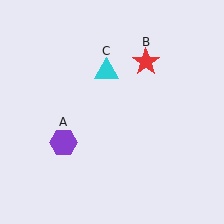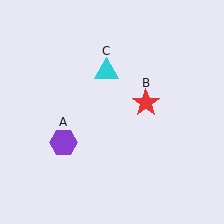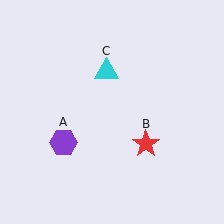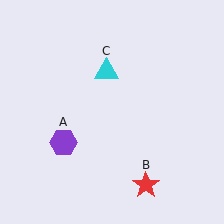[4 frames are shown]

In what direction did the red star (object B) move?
The red star (object B) moved down.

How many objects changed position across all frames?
1 object changed position: red star (object B).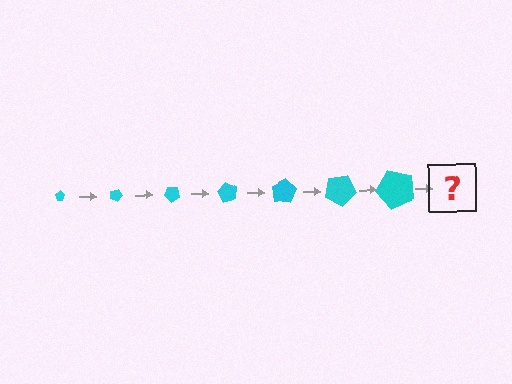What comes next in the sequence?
The next element should be a pentagon, larger than the previous one and rotated 140 degrees from the start.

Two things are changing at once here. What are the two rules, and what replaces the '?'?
The two rules are that the pentagon grows larger each step and it rotates 20 degrees each step. The '?' should be a pentagon, larger than the previous one and rotated 140 degrees from the start.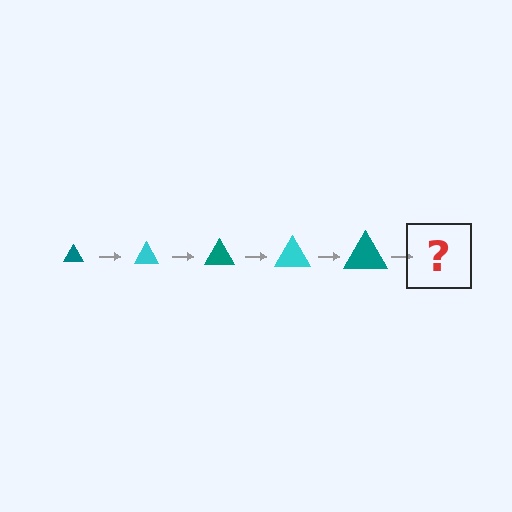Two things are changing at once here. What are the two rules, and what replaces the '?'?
The two rules are that the triangle grows larger each step and the color cycles through teal and cyan. The '?' should be a cyan triangle, larger than the previous one.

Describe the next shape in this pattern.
It should be a cyan triangle, larger than the previous one.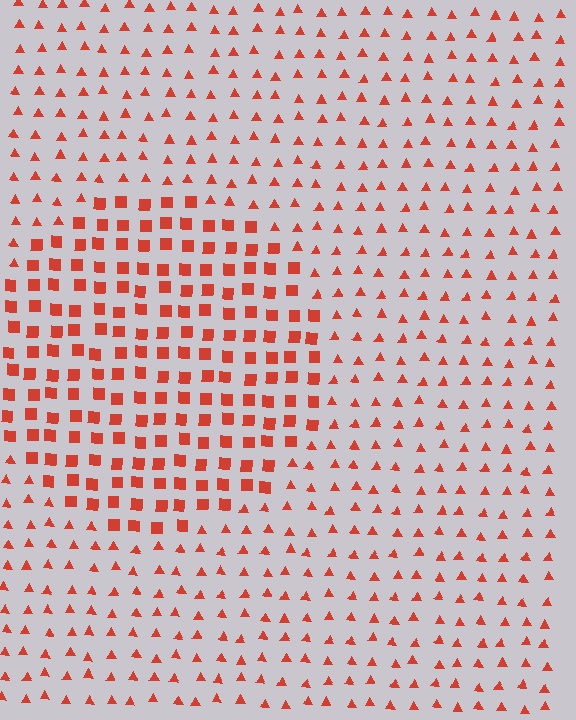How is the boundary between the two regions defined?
The boundary is defined by a change in element shape: squares inside vs. triangles outside. All elements share the same color and spacing.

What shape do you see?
I see a circle.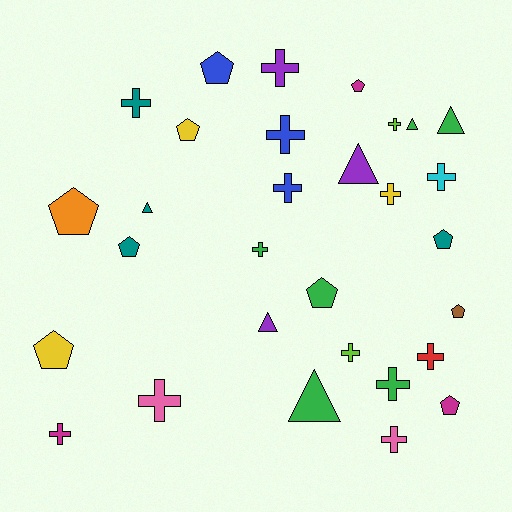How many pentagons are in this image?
There are 10 pentagons.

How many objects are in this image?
There are 30 objects.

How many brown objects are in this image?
There is 1 brown object.